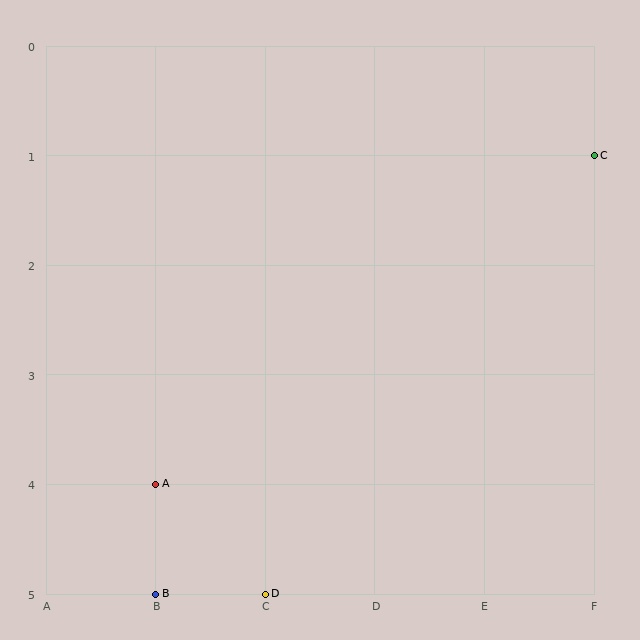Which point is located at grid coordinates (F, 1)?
Point C is at (F, 1).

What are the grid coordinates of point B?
Point B is at grid coordinates (B, 5).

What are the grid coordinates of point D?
Point D is at grid coordinates (C, 5).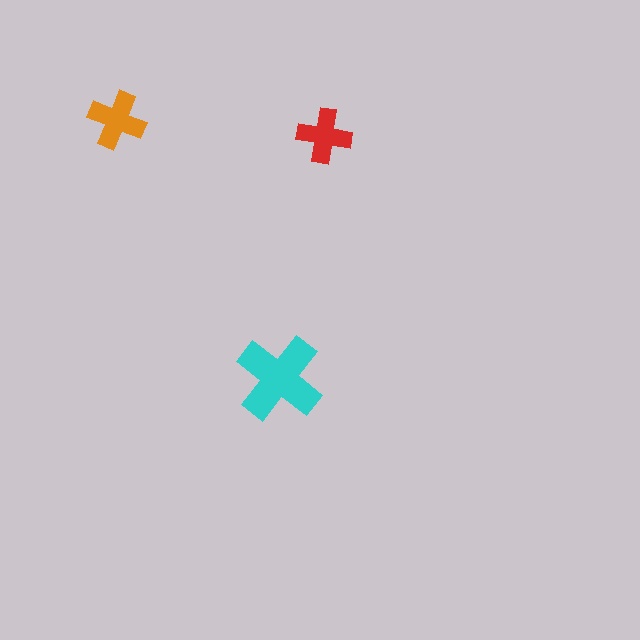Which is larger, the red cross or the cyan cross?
The cyan one.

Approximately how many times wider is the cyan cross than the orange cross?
About 1.5 times wider.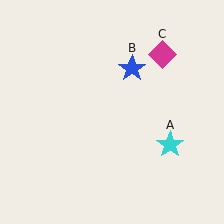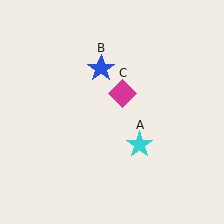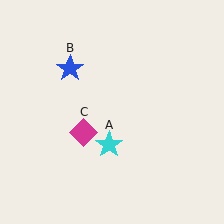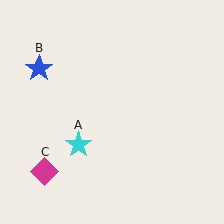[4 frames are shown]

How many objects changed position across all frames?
3 objects changed position: cyan star (object A), blue star (object B), magenta diamond (object C).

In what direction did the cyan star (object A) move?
The cyan star (object A) moved left.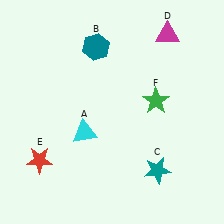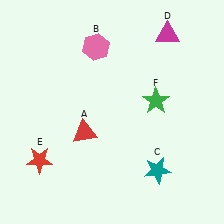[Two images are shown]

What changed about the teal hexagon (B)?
In Image 1, B is teal. In Image 2, it changed to pink.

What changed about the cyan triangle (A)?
In Image 1, A is cyan. In Image 2, it changed to red.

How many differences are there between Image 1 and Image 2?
There are 2 differences between the two images.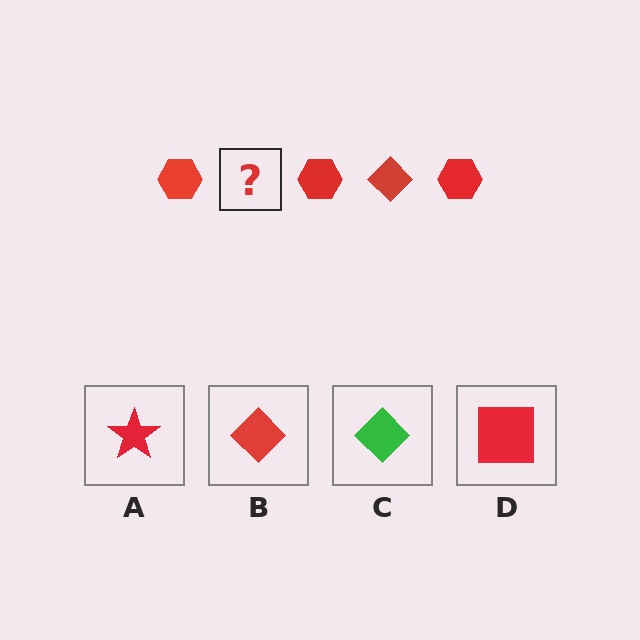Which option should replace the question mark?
Option B.